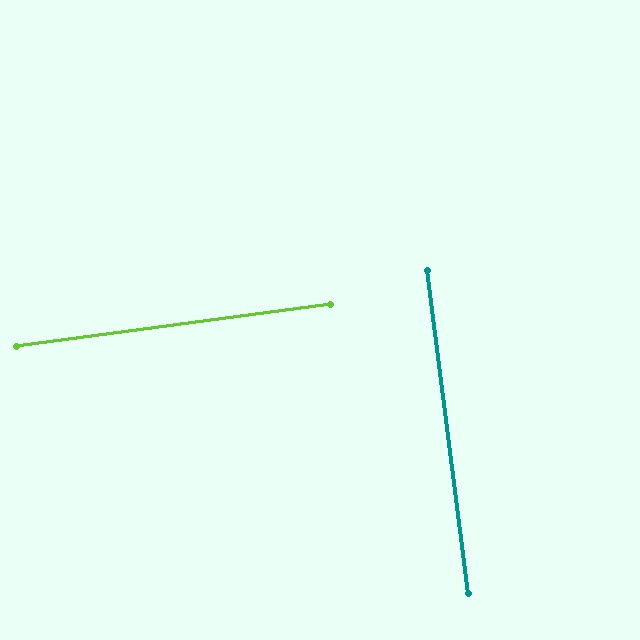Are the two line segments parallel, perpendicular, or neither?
Perpendicular — they meet at approximately 90°.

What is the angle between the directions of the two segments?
Approximately 90 degrees.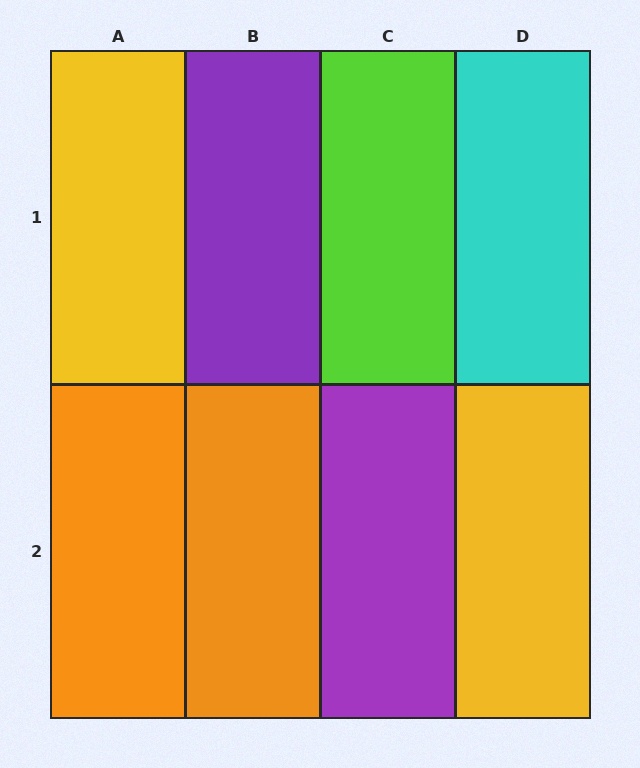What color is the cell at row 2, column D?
Yellow.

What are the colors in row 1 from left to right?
Yellow, purple, lime, cyan.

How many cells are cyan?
1 cell is cyan.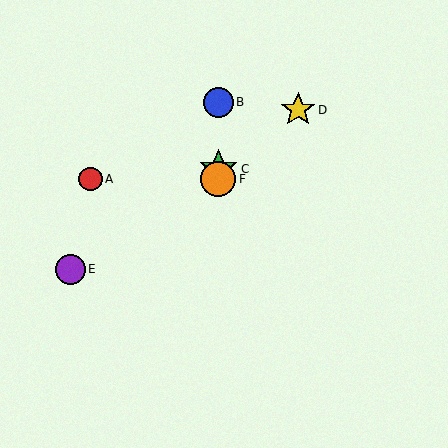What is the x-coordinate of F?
Object F is at x≈218.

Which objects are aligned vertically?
Objects B, C, F are aligned vertically.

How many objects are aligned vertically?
3 objects (B, C, F) are aligned vertically.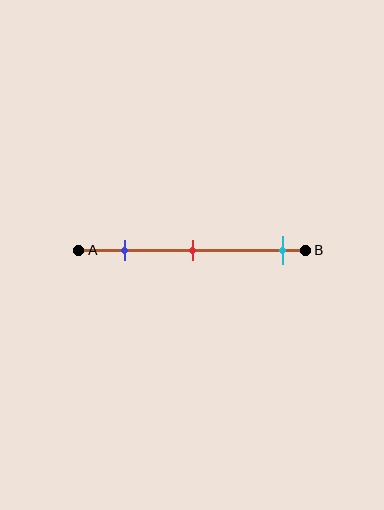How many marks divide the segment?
There are 3 marks dividing the segment.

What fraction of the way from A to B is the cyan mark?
The cyan mark is approximately 90% (0.9) of the way from A to B.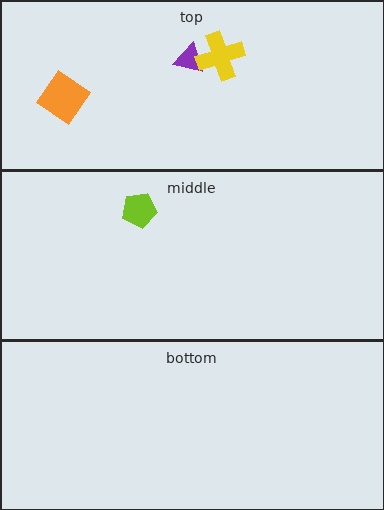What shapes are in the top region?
The purple triangle, the orange diamond, the yellow cross.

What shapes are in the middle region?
The lime pentagon.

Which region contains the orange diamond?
The top region.